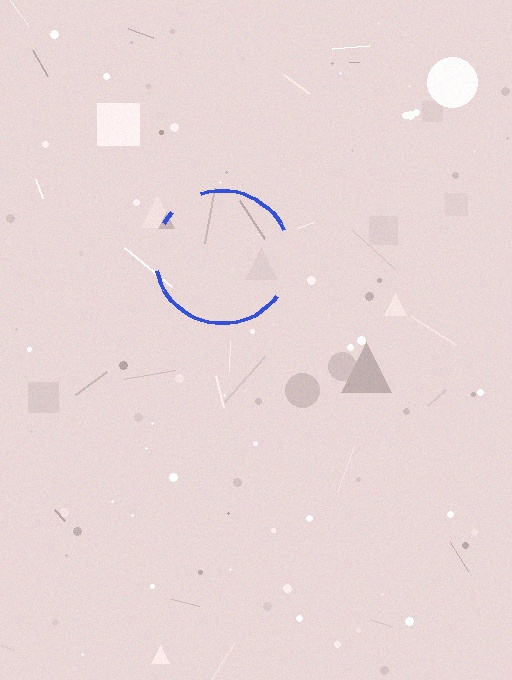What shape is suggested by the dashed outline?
The dashed outline suggests a circle.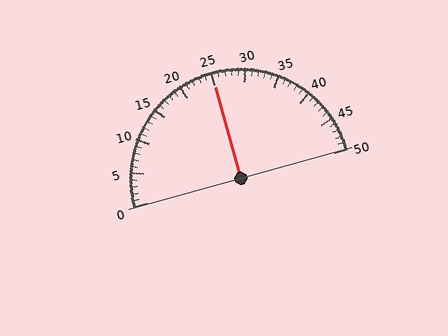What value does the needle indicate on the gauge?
The needle indicates approximately 25.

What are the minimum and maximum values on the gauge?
The gauge ranges from 0 to 50.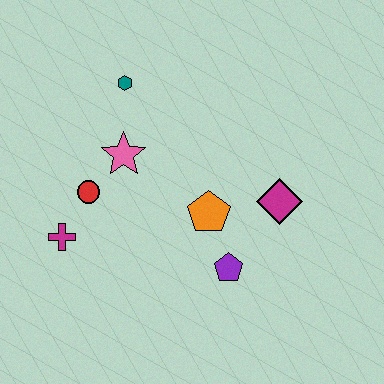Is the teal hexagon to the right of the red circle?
Yes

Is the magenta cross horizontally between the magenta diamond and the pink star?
No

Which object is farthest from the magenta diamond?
The magenta cross is farthest from the magenta diamond.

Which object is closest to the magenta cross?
The red circle is closest to the magenta cross.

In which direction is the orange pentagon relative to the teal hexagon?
The orange pentagon is below the teal hexagon.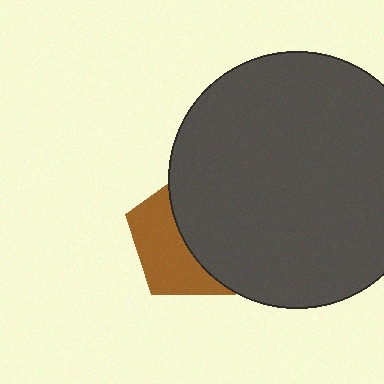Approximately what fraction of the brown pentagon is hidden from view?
Roughly 56% of the brown pentagon is hidden behind the dark gray circle.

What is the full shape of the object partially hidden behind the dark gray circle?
The partially hidden object is a brown pentagon.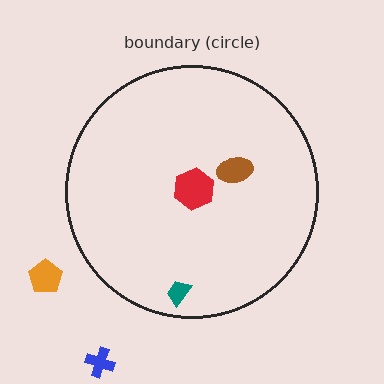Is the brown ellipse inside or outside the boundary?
Inside.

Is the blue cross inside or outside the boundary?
Outside.